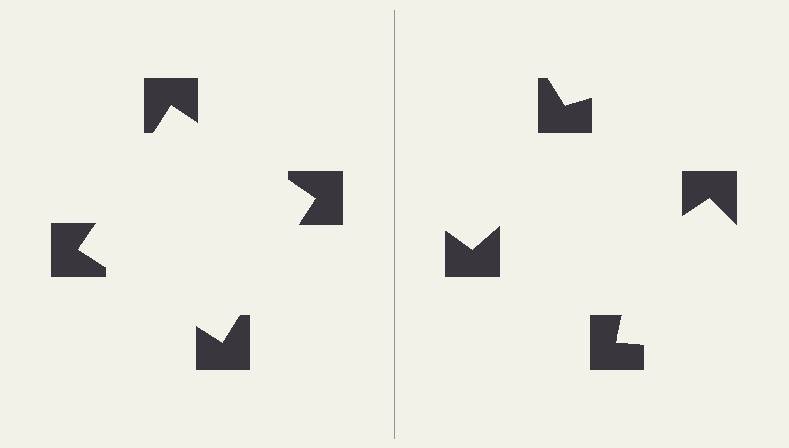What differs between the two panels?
The notched squares are positioned identically on both sides; only the wedge orientations differ. On the left they align to a square; on the right they are misaligned.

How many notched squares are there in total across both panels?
8 — 4 on each side.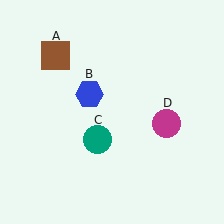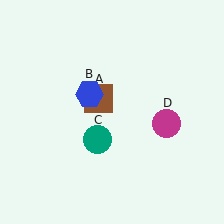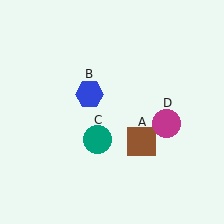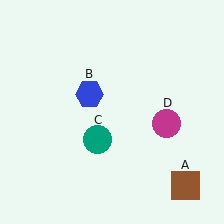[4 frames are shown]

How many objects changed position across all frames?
1 object changed position: brown square (object A).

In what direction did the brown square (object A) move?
The brown square (object A) moved down and to the right.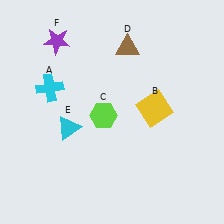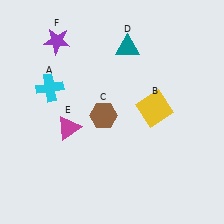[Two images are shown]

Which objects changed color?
C changed from lime to brown. D changed from brown to teal. E changed from cyan to magenta.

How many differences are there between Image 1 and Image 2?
There are 3 differences between the two images.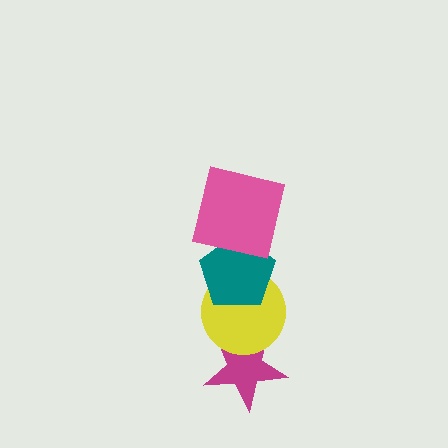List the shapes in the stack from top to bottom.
From top to bottom: the pink square, the teal pentagon, the yellow circle, the magenta star.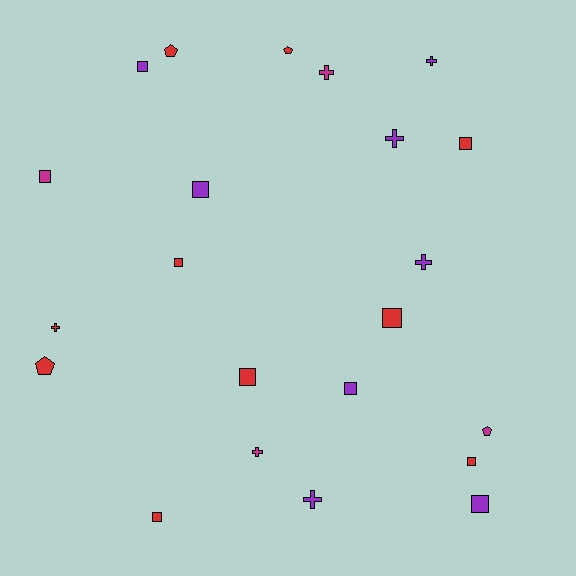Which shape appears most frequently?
Square, with 11 objects.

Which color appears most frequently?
Red, with 10 objects.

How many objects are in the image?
There are 22 objects.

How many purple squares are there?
There are 4 purple squares.